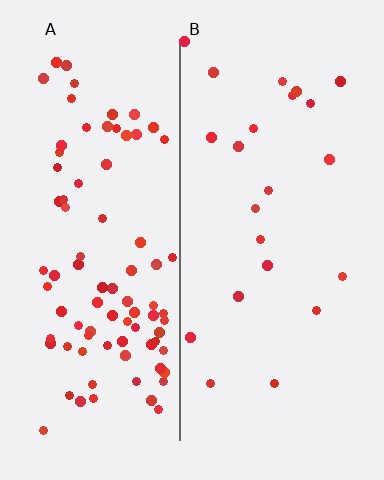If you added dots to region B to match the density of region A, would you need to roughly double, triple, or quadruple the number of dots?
Approximately quadruple.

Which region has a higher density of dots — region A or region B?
A (the left).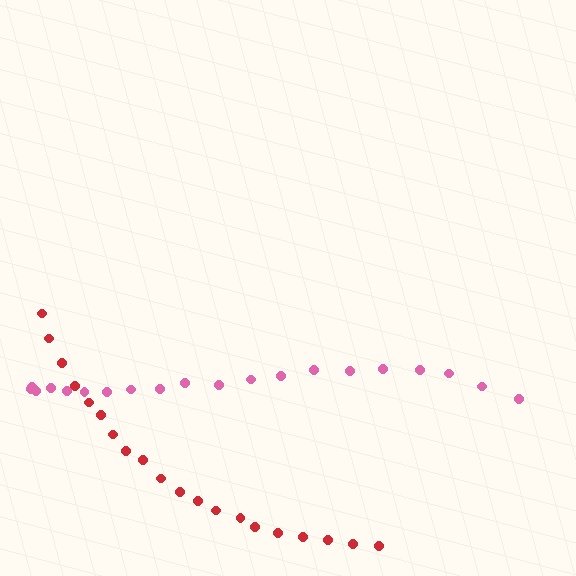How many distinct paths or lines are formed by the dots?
There are 2 distinct paths.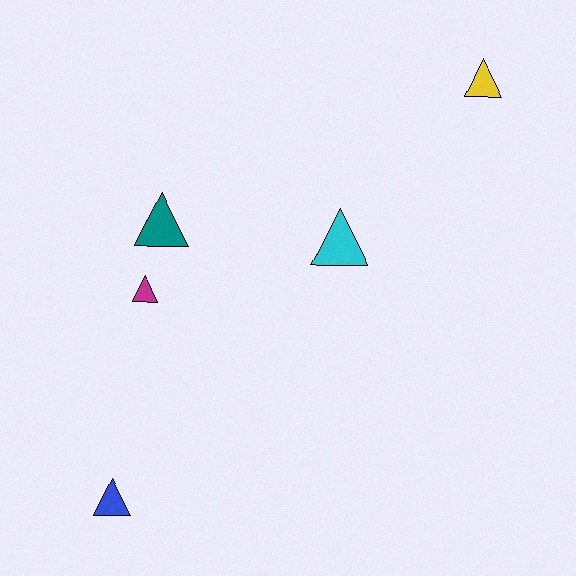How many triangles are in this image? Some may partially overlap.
There are 5 triangles.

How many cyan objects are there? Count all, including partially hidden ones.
There is 1 cyan object.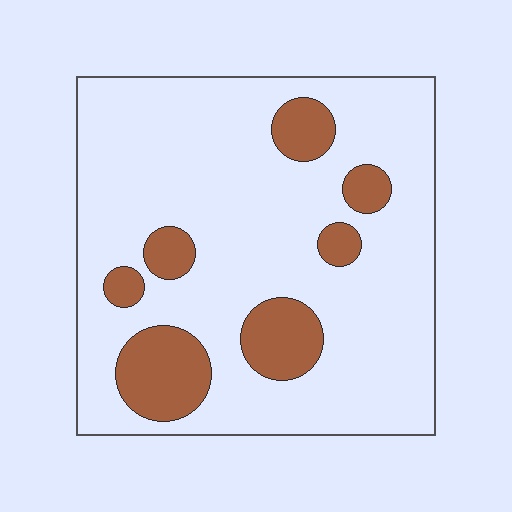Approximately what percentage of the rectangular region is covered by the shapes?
Approximately 20%.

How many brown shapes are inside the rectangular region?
7.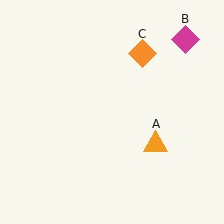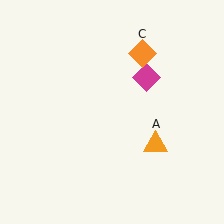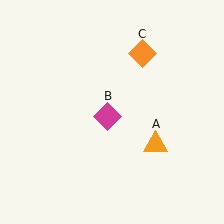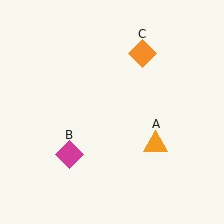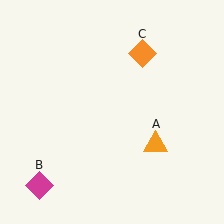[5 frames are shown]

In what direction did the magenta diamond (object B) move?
The magenta diamond (object B) moved down and to the left.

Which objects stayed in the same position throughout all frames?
Orange triangle (object A) and orange diamond (object C) remained stationary.